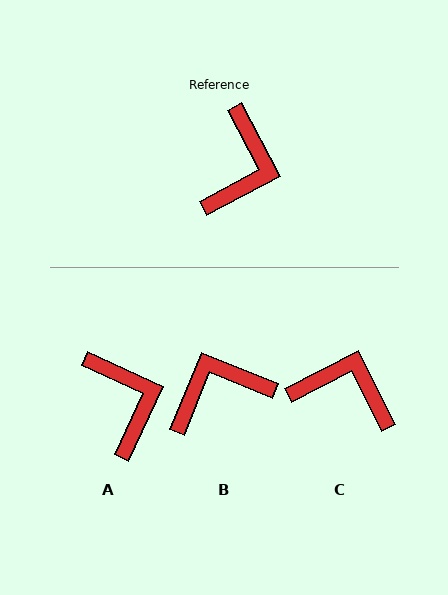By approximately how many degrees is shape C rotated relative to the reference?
Approximately 89 degrees counter-clockwise.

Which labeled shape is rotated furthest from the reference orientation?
B, about 130 degrees away.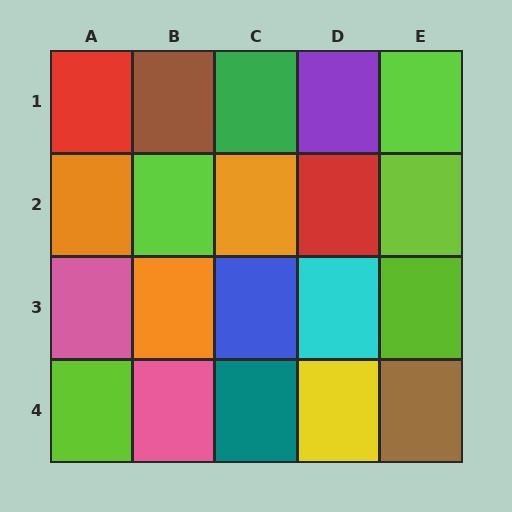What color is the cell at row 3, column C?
Blue.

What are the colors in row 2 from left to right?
Orange, lime, orange, red, lime.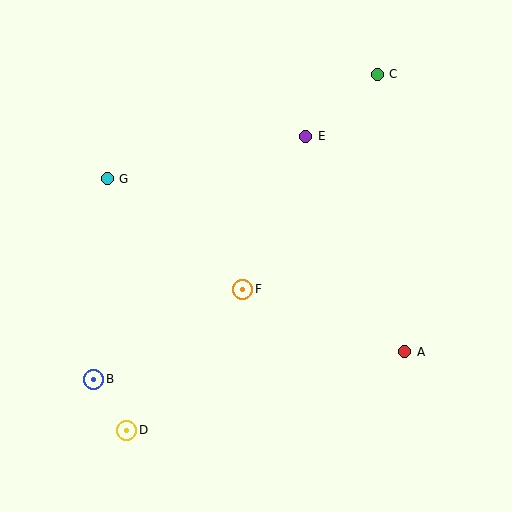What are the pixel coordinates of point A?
Point A is at (405, 352).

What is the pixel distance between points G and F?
The distance between G and F is 175 pixels.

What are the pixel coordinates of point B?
Point B is at (94, 379).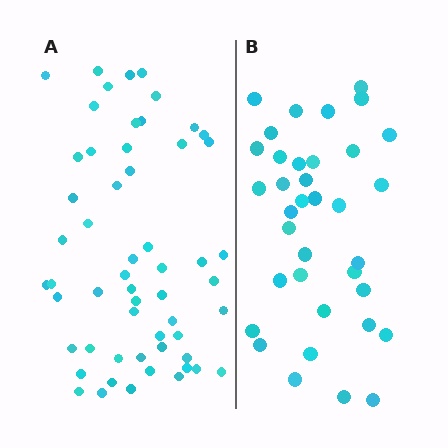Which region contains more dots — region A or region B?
Region A (the left region) has more dots.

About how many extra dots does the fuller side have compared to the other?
Region A has approximately 20 more dots than region B.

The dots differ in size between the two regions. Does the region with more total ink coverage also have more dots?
No. Region B has more total ink coverage because its dots are larger, but region A actually contains more individual dots. Total area can be misleading — the number of items is what matters here.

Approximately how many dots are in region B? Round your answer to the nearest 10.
About 40 dots. (The exact count is 36, which rounds to 40.)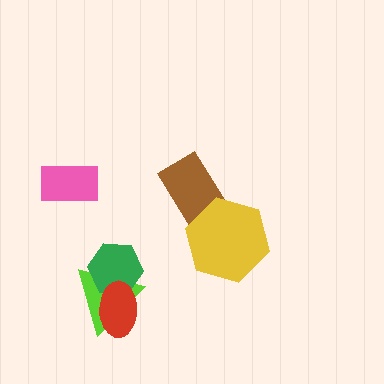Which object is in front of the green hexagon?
The red ellipse is in front of the green hexagon.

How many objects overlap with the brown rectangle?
1 object overlaps with the brown rectangle.